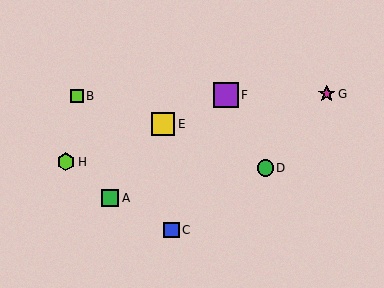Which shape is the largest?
The purple square (labeled F) is the largest.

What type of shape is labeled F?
Shape F is a purple square.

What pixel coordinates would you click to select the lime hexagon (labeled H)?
Click at (66, 162) to select the lime hexagon H.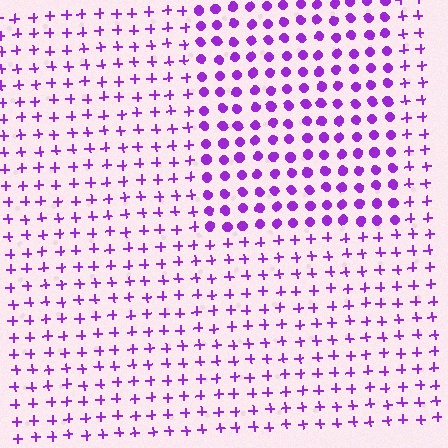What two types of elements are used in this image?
The image uses circles inside the rectangle region and plus signs outside it.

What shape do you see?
I see a rectangle.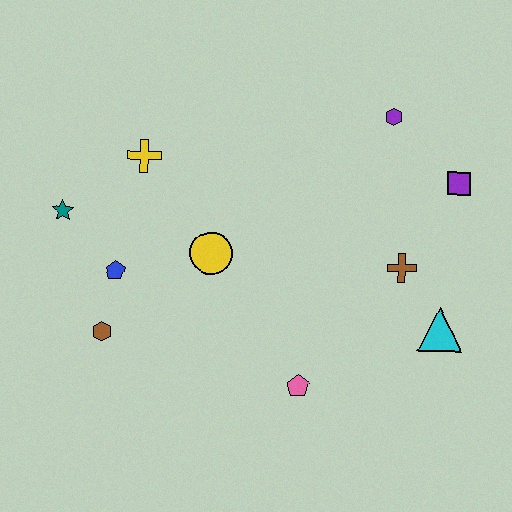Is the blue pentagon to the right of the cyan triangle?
No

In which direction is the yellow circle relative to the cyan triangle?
The yellow circle is to the left of the cyan triangle.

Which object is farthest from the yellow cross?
The cyan triangle is farthest from the yellow cross.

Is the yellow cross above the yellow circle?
Yes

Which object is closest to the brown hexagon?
The blue pentagon is closest to the brown hexagon.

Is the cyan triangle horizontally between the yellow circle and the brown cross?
No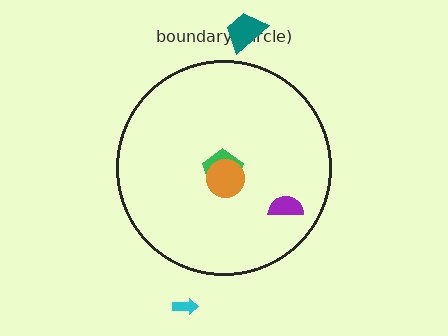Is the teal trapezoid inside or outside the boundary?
Outside.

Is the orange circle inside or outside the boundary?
Inside.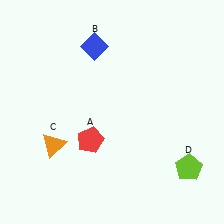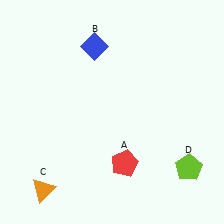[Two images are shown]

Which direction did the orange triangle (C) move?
The orange triangle (C) moved down.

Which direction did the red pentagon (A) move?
The red pentagon (A) moved right.